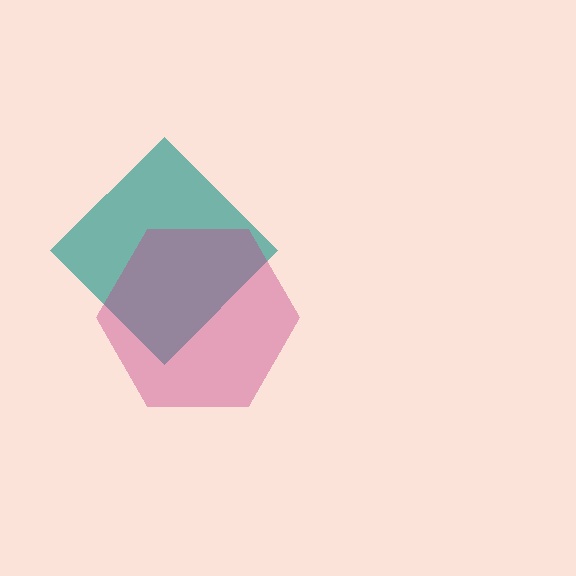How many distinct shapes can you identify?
There are 2 distinct shapes: a teal diamond, a magenta hexagon.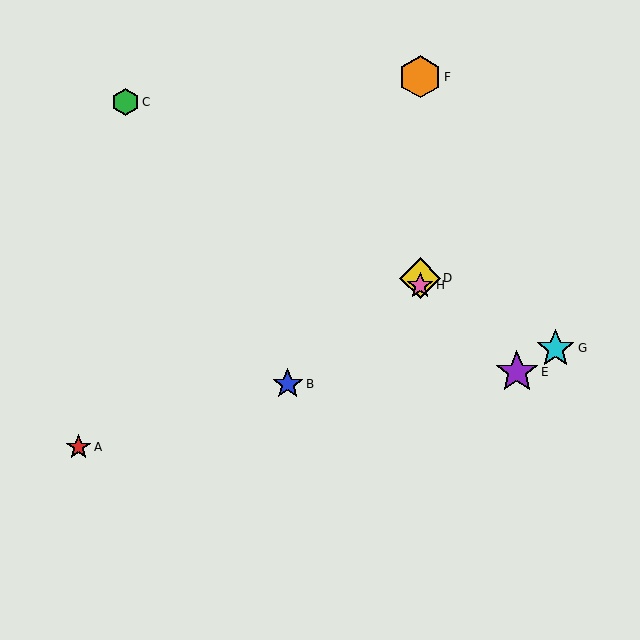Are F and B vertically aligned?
No, F is at x≈420 and B is at x≈288.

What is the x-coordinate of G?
Object G is at x≈556.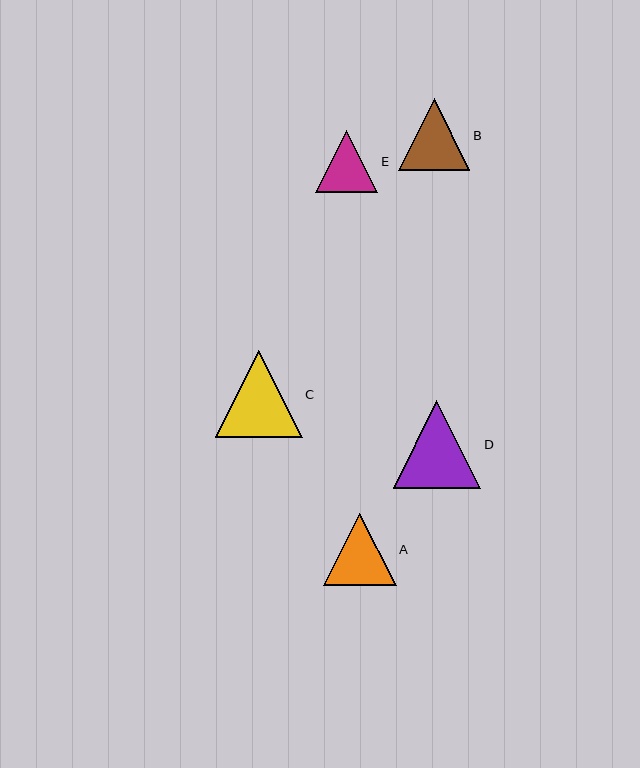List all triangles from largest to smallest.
From largest to smallest: D, C, A, B, E.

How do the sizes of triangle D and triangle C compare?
Triangle D and triangle C are approximately the same size.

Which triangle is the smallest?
Triangle E is the smallest with a size of approximately 62 pixels.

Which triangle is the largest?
Triangle D is the largest with a size of approximately 87 pixels.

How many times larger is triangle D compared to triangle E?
Triangle D is approximately 1.4 times the size of triangle E.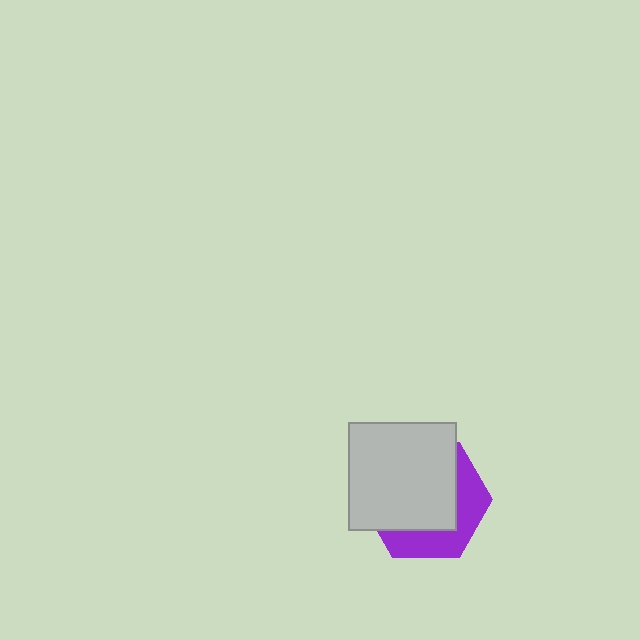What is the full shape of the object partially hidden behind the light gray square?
The partially hidden object is a purple hexagon.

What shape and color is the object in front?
The object in front is a light gray square.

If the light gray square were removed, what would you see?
You would see the complete purple hexagon.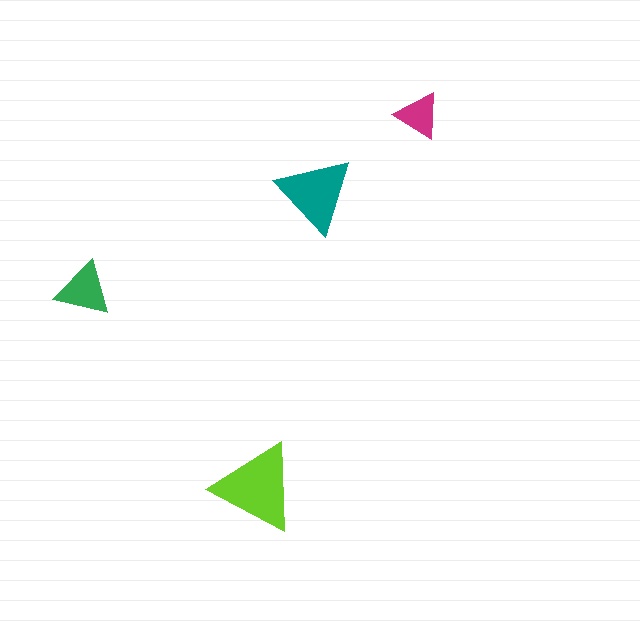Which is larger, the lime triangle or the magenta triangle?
The lime one.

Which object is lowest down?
The lime triangle is bottommost.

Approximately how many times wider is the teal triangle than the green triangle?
About 1.5 times wider.